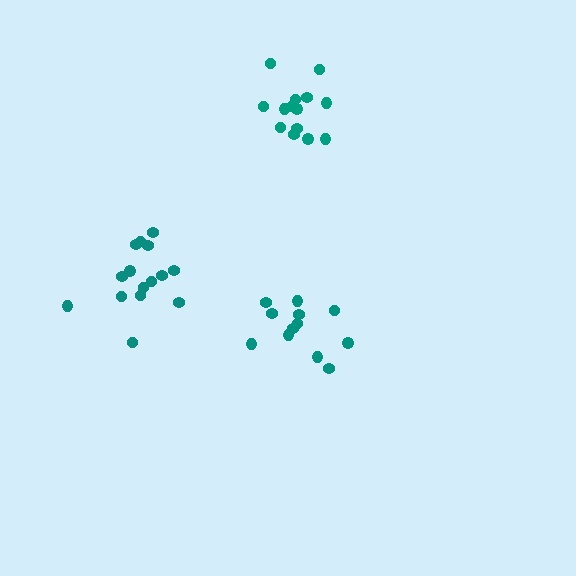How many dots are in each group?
Group 1: 12 dots, Group 2: 14 dots, Group 3: 15 dots (41 total).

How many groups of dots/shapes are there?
There are 3 groups.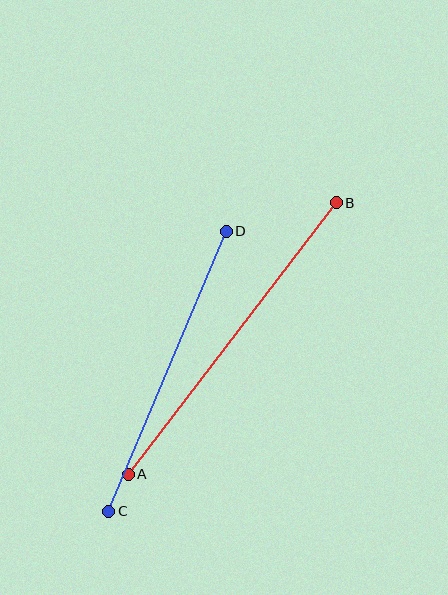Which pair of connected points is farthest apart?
Points A and B are farthest apart.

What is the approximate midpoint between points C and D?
The midpoint is at approximately (168, 371) pixels.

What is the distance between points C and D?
The distance is approximately 304 pixels.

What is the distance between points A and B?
The distance is approximately 342 pixels.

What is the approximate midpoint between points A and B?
The midpoint is at approximately (232, 339) pixels.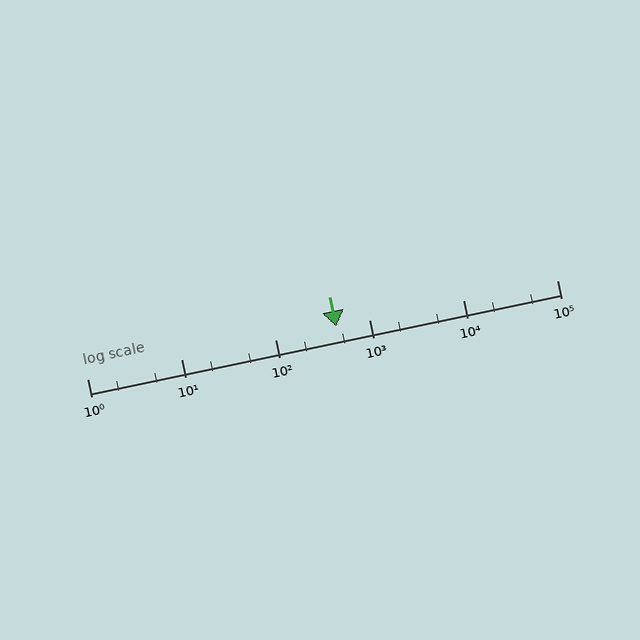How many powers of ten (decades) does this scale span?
The scale spans 5 decades, from 1 to 100000.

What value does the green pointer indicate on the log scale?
The pointer indicates approximately 450.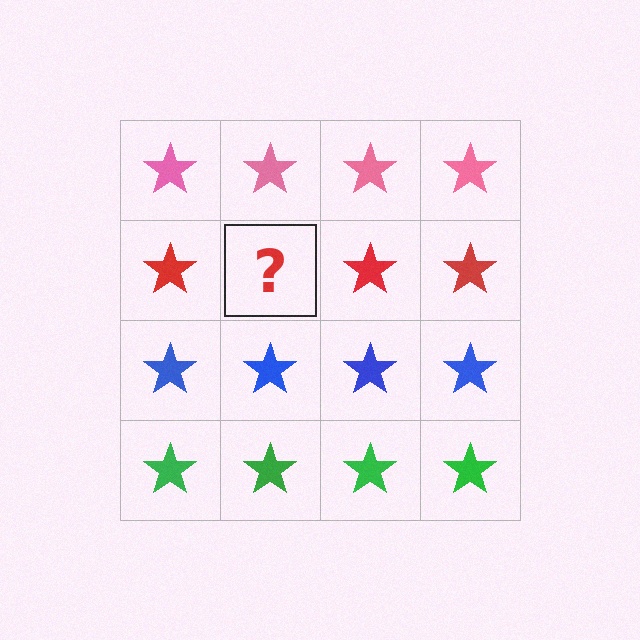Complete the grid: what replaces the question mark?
The question mark should be replaced with a red star.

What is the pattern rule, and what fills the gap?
The rule is that each row has a consistent color. The gap should be filled with a red star.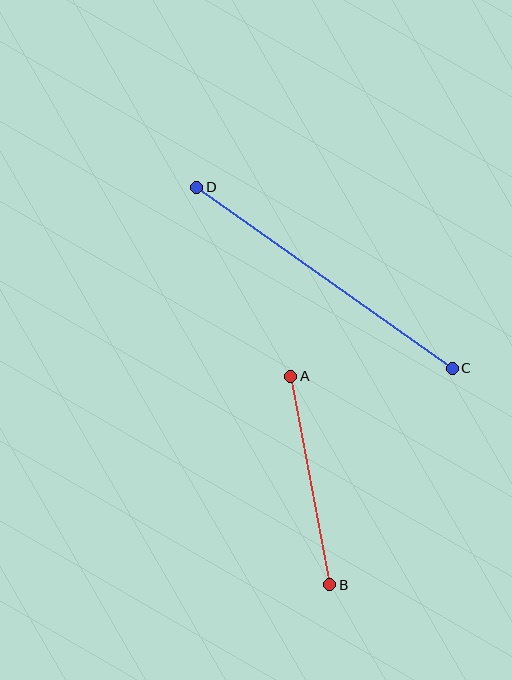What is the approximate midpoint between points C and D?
The midpoint is at approximately (325, 278) pixels.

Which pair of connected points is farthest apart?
Points C and D are farthest apart.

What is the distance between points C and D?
The distance is approximately 313 pixels.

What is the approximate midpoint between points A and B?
The midpoint is at approximately (310, 481) pixels.